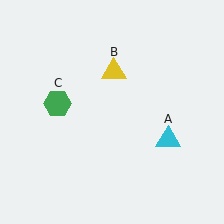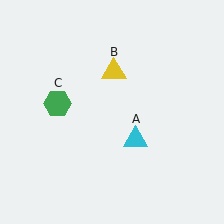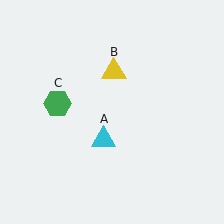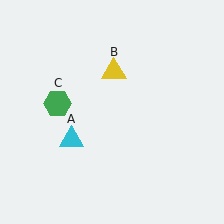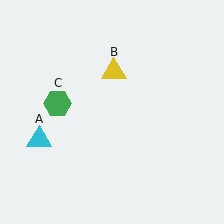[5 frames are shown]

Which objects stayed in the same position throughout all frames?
Yellow triangle (object B) and green hexagon (object C) remained stationary.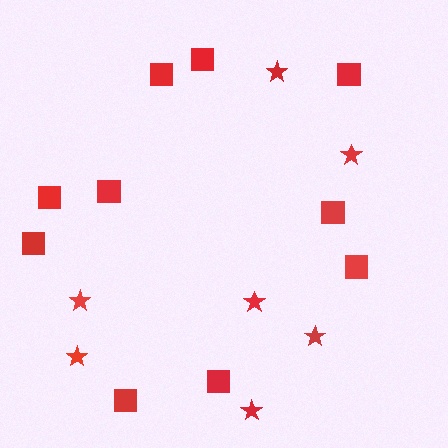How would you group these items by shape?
There are 2 groups: one group of stars (7) and one group of squares (10).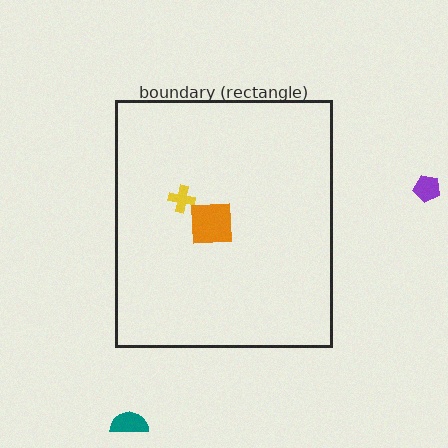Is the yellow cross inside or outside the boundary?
Inside.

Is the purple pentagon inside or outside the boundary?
Outside.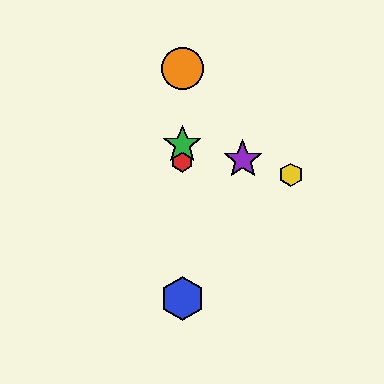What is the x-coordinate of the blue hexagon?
The blue hexagon is at x≈182.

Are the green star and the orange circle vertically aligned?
Yes, both are at x≈182.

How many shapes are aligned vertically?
4 shapes (the red hexagon, the blue hexagon, the green star, the orange circle) are aligned vertically.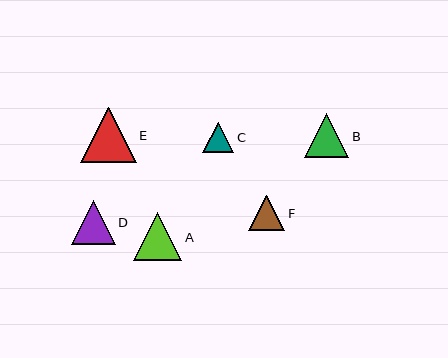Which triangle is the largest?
Triangle E is the largest with a size of approximately 55 pixels.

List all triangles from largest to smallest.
From largest to smallest: E, A, B, D, F, C.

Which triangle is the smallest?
Triangle C is the smallest with a size of approximately 31 pixels.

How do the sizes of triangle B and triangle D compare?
Triangle B and triangle D are approximately the same size.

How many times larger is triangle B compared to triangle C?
Triangle B is approximately 1.5 times the size of triangle C.